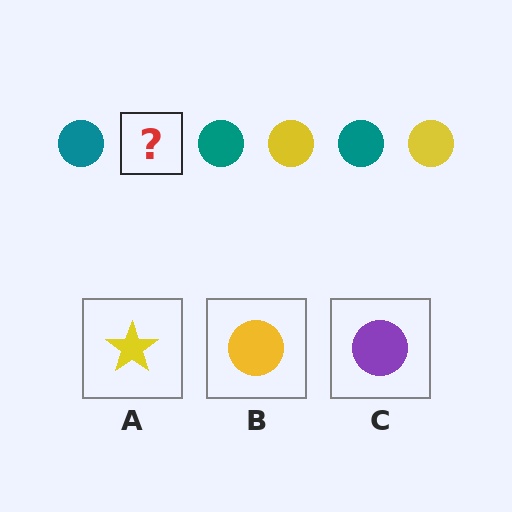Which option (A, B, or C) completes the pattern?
B.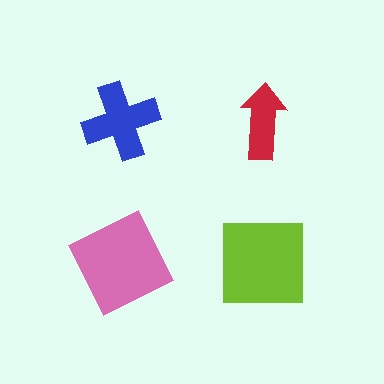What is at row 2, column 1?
A pink square.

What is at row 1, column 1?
A blue cross.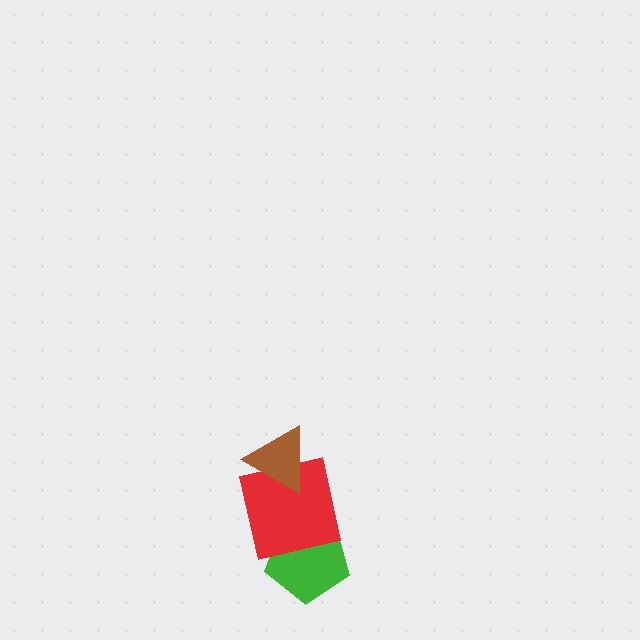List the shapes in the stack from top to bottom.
From top to bottom: the brown triangle, the red square, the green pentagon.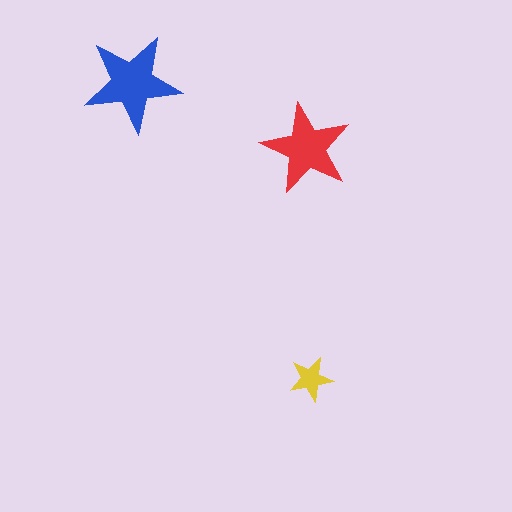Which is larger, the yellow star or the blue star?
The blue one.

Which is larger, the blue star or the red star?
The blue one.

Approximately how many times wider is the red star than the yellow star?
About 2 times wider.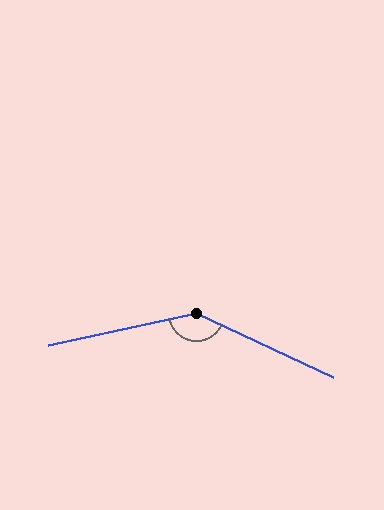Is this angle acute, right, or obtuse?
It is obtuse.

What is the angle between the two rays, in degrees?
Approximately 143 degrees.